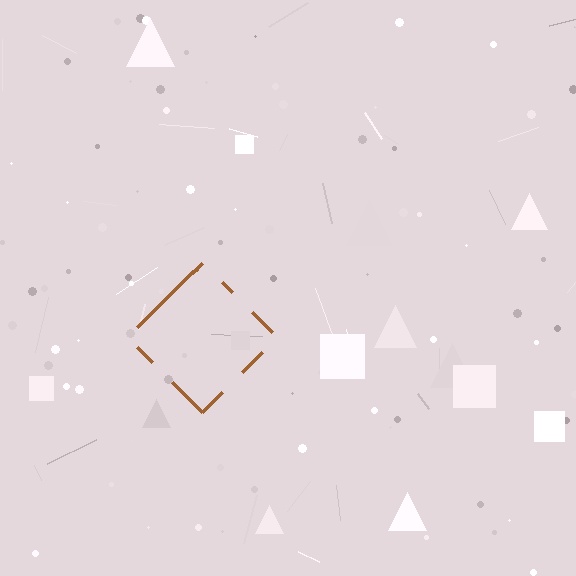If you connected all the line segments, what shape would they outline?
They would outline a diamond.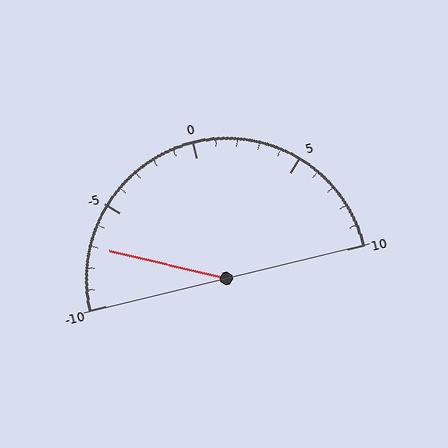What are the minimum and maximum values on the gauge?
The gauge ranges from -10 to 10.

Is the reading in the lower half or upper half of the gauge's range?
The reading is in the lower half of the range (-10 to 10).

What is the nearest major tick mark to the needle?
The nearest major tick mark is -5.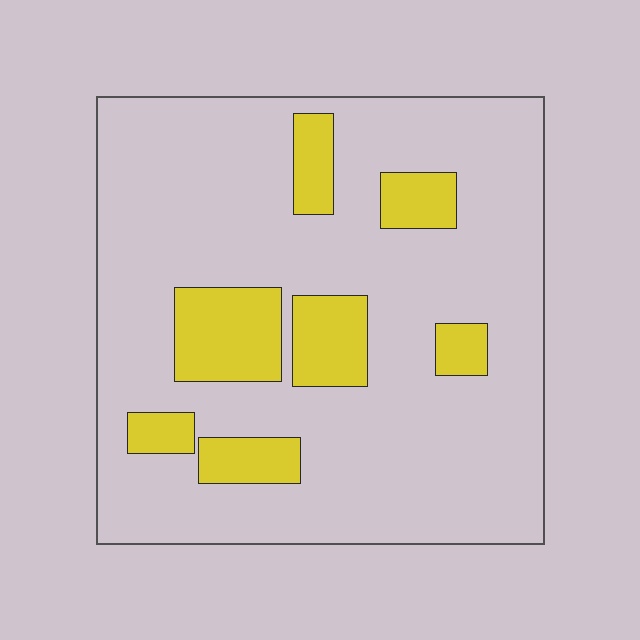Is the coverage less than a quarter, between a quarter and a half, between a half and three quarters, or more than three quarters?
Less than a quarter.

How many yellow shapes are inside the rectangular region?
7.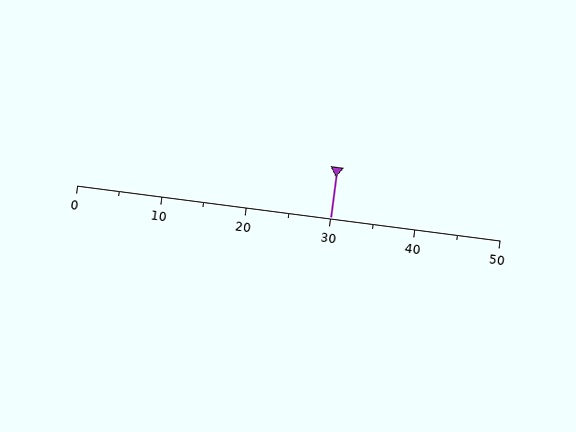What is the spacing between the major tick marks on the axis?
The major ticks are spaced 10 apart.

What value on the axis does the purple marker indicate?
The marker indicates approximately 30.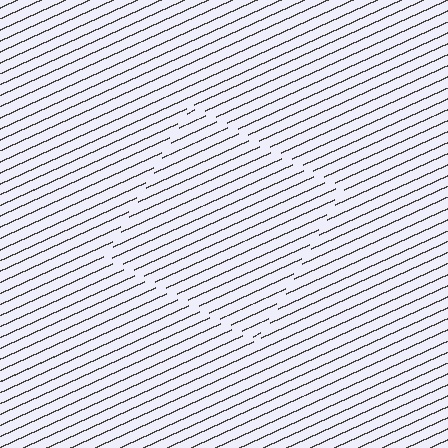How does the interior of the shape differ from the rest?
The interior of the shape contains the same grating, shifted by half a period — the contour is defined by the phase discontinuity where line-ends from the inner and outer gratings abut.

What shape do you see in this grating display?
An illusory square. The interior of the shape contains the same grating, shifted by half a period — the contour is defined by the phase discontinuity where line-ends from the inner and outer gratings abut.